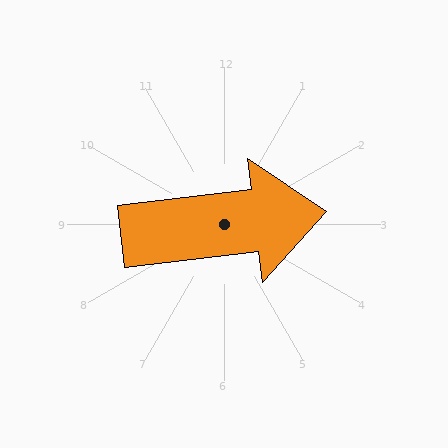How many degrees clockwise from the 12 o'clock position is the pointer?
Approximately 83 degrees.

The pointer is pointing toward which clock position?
Roughly 3 o'clock.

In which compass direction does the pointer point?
East.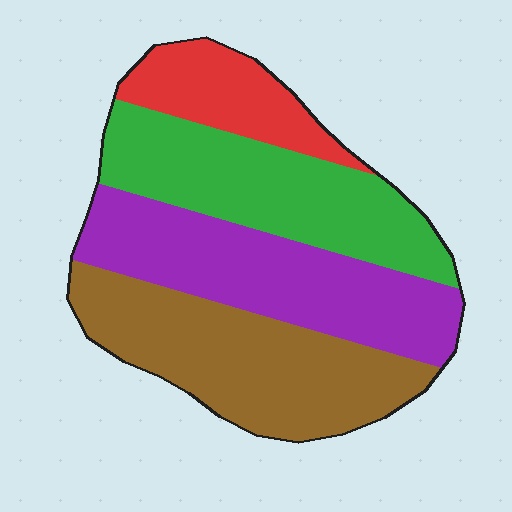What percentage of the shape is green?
Green takes up about one quarter (1/4) of the shape.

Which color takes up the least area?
Red, at roughly 15%.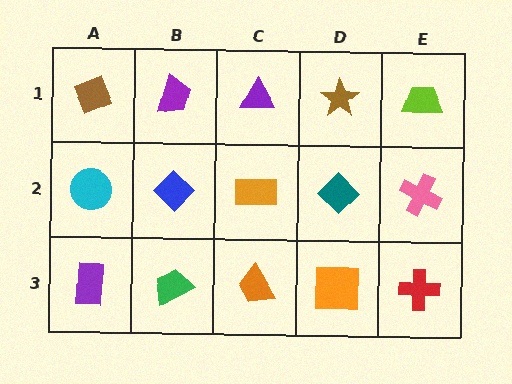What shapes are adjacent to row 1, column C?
An orange rectangle (row 2, column C), a purple trapezoid (row 1, column B), a brown star (row 1, column D).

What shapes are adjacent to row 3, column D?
A teal diamond (row 2, column D), an orange trapezoid (row 3, column C), a red cross (row 3, column E).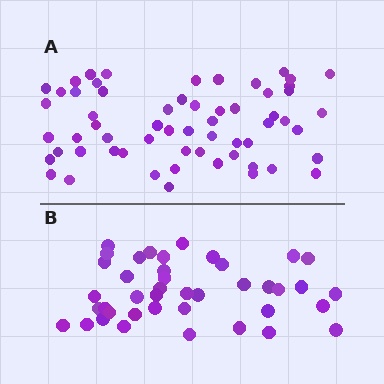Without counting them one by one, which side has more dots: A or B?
Region A (the top region) has more dots.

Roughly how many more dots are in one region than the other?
Region A has approximately 20 more dots than region B.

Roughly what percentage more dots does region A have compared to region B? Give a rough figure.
About 45% more.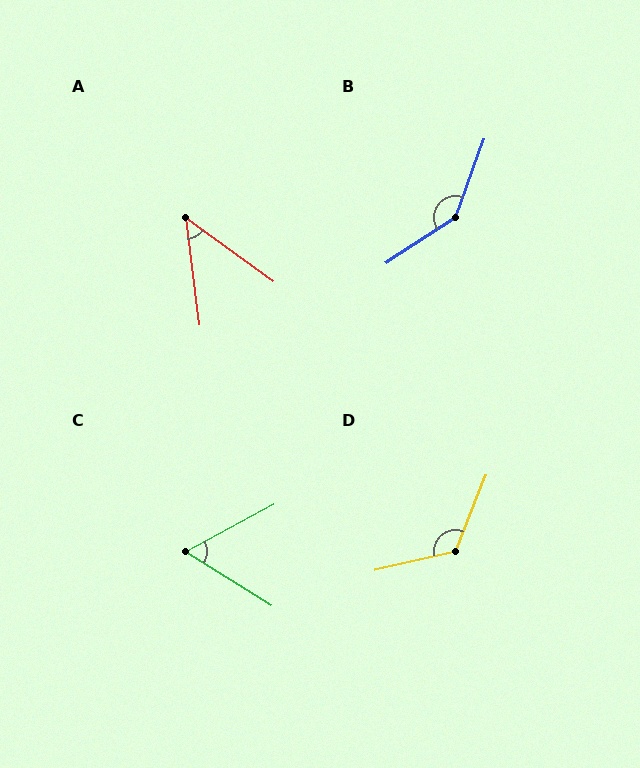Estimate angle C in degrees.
Approximately 60 degrees.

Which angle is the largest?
B, at approximately 144 degrees.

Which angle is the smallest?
A, at approximately 47 degrees.